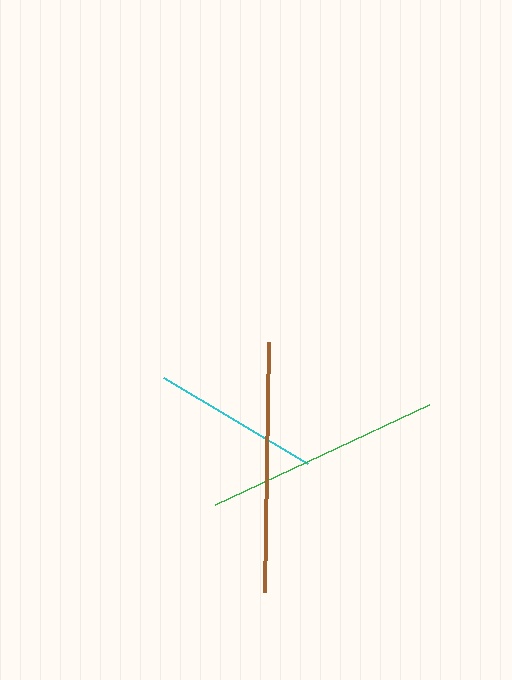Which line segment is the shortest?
The cyan line is the shortest at approximately 167 pixels.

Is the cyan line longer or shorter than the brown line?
The brown line is longer than the cyan line.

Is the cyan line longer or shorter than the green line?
The green line is longer than the cyan line.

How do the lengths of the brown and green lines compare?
The brown and green lines are approximately the same length.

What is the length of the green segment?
The green segment is approximately 236 pixels long.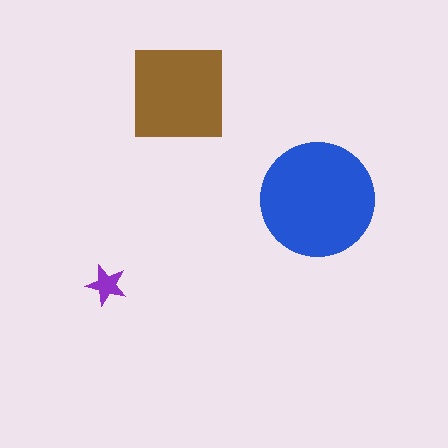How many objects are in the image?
There are 3 objects in the image.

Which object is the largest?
The blue circle.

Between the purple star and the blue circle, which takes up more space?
The blue circle.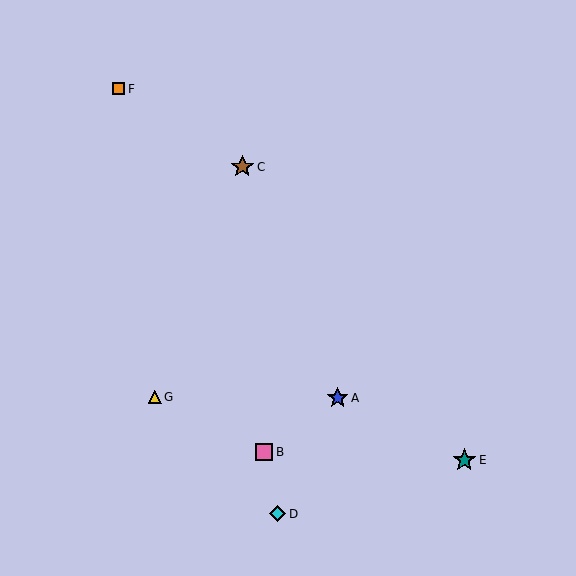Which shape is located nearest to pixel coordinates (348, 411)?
The blue star (labeled A) at (338, 398) is nearest to that location.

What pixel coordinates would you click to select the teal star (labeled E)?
Click at (464, 460) to select the teal star E.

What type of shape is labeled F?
Shape F is an orange square.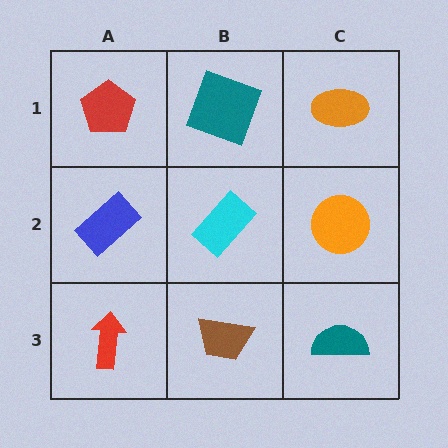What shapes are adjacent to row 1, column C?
An orange circle (row 2, column C), a teal square (row 1, column B).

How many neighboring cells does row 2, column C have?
3.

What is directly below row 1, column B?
A cyan rectangle.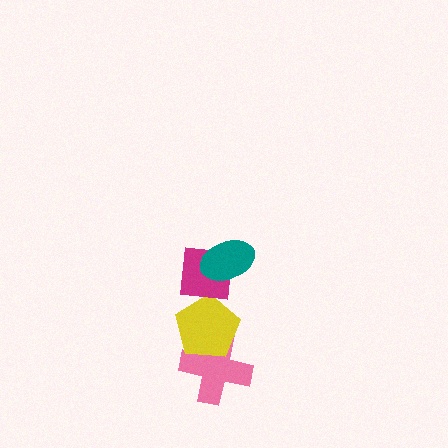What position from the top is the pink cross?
The pink cross is 4th from the top.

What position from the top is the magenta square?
The magenta square is 2nd from the top.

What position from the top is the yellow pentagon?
The yellow pentagon is 3rd from the top.